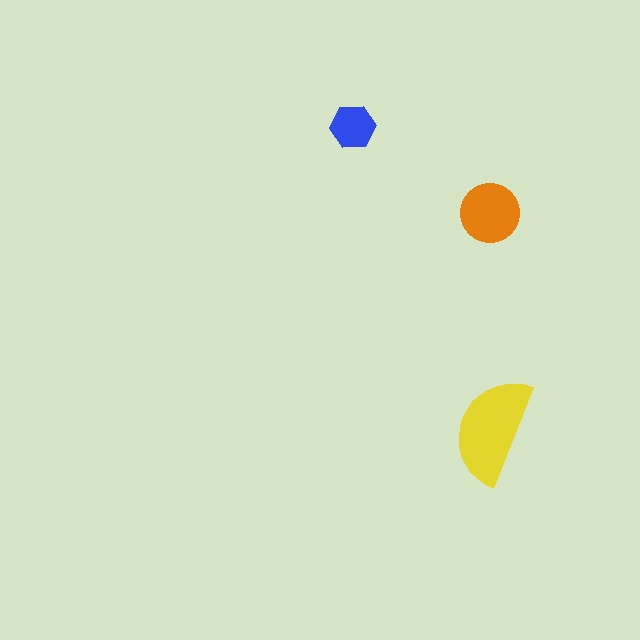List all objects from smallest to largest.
The blue hexagon, the orange circle, the yellow semicircle.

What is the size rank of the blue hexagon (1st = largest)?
3rd.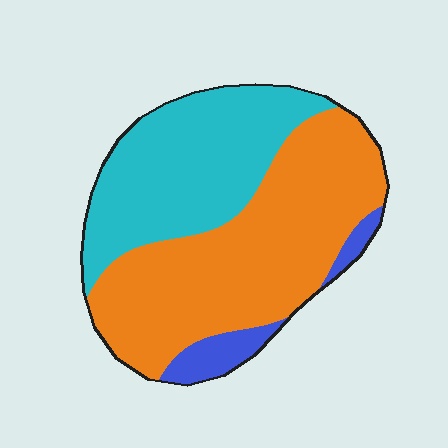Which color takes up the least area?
Blue, at roughly 10%.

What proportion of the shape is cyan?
Cyan takes up between a third and a half of the shape.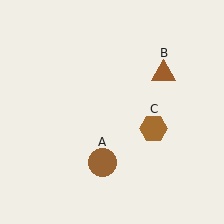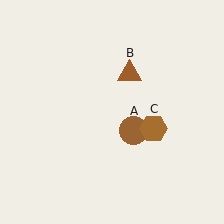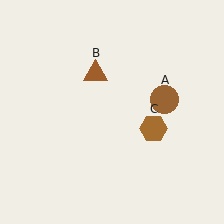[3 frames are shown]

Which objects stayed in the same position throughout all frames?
Brown hexagon (object C) remained stationary.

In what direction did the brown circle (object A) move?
The brown circle (object A) moved up and to the right.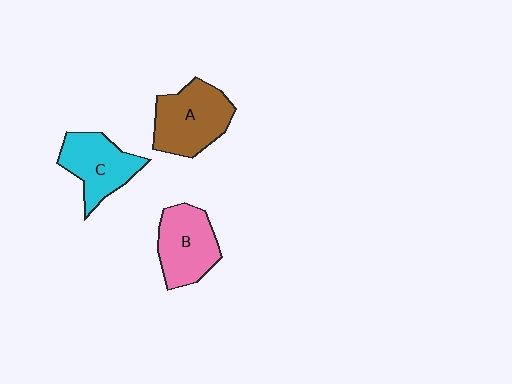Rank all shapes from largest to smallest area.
From largest to smallest: A (brown), B (pink), C (cyan).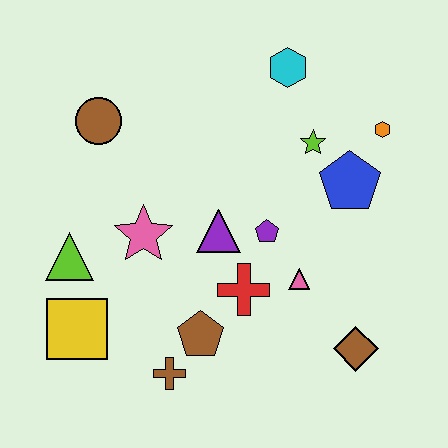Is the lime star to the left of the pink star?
No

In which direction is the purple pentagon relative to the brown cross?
The purple pentagon is above the brown cross.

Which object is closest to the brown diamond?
The pink triangle is closest to the brown diamond.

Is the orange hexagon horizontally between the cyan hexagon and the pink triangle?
No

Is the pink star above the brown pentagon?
Yes